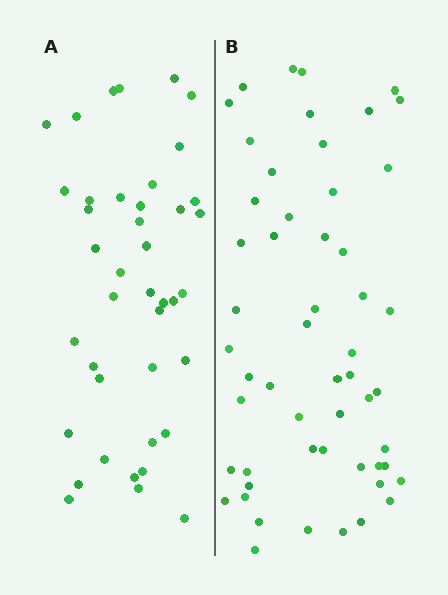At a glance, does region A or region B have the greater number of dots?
Region B (the right region) has more dots.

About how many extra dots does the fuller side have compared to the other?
Region B has approximately 15 more dots than region A.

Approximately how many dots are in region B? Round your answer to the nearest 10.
About 50 dots. (The exact count is 54, which rounds to 50.)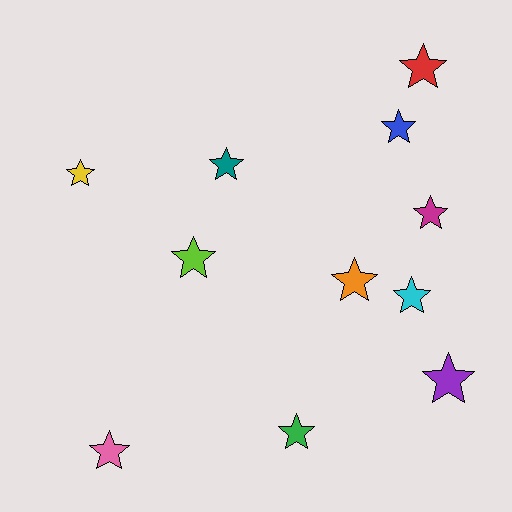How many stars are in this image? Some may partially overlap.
There are 11 stars.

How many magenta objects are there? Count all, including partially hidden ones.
There is 1 magenta object.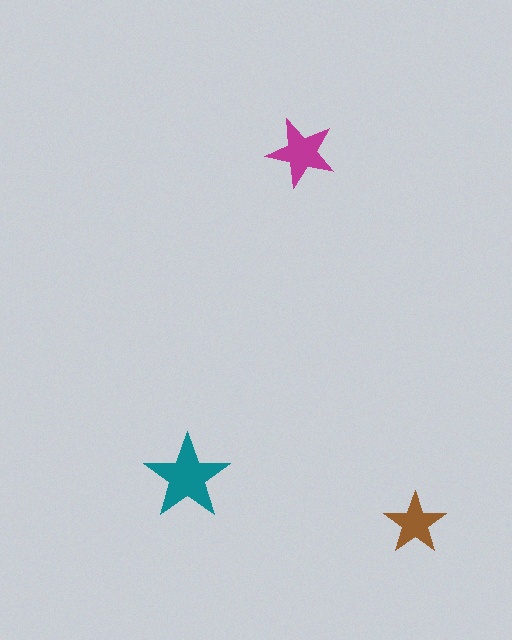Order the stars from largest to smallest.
the teal one, the magenta one, the brown one.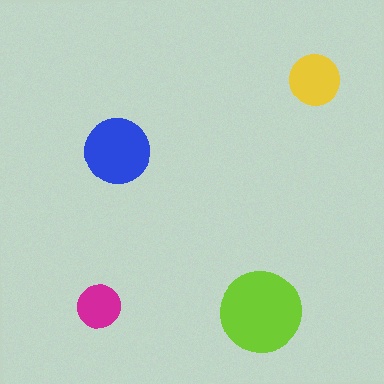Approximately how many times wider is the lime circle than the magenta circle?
About 2 times wider.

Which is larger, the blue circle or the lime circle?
The lime one.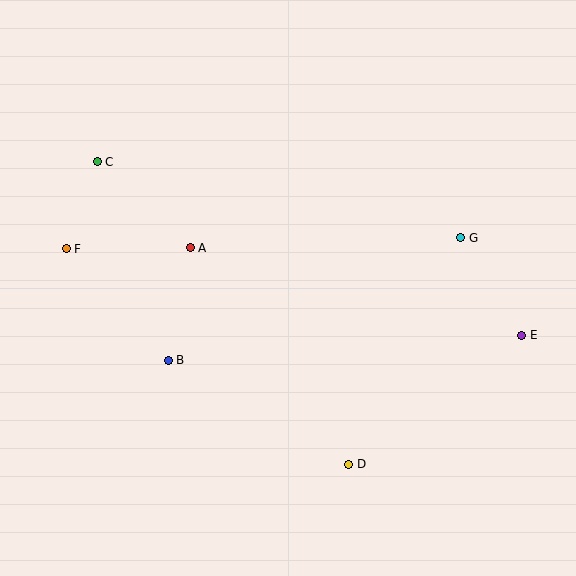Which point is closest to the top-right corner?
Point G is closest to the top-right corner.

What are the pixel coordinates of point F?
Point F is at (66, 249).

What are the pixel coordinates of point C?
Point C is at (97, 162).